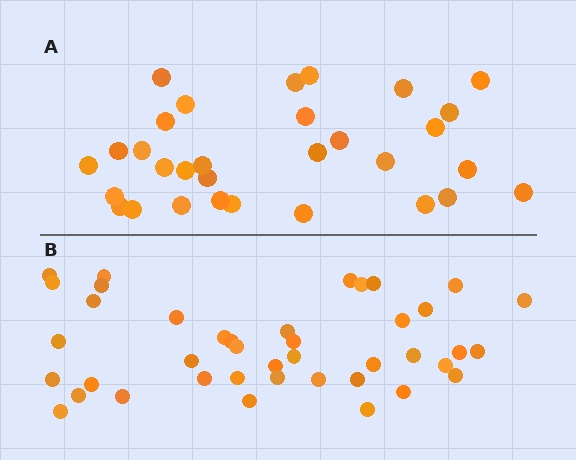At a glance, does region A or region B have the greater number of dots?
Region B (the bottom region) has more dots.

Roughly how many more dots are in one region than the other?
Region B has roughly 10 or so more dots than region A.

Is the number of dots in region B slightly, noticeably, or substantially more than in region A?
Region B has noticeably more, but not dramatically so. The ratio is roughly 1.3 to 1.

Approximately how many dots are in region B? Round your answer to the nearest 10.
About 40 dots. (The exact count is 41, which rounds to 40.)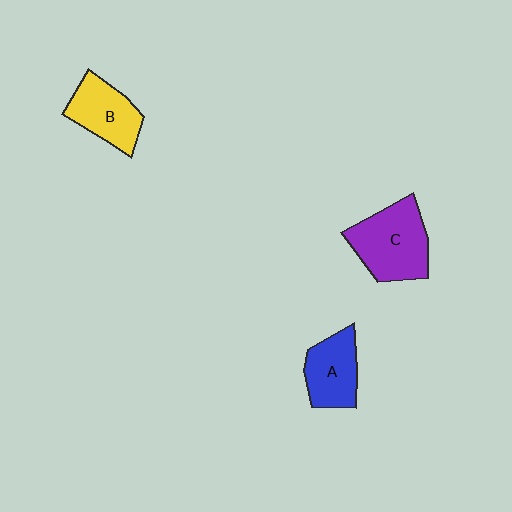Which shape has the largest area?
Shape C (purple).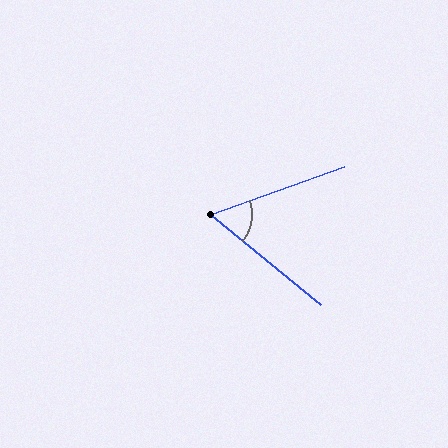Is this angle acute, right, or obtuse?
It is acute.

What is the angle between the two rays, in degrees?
Approximately 59 degrees.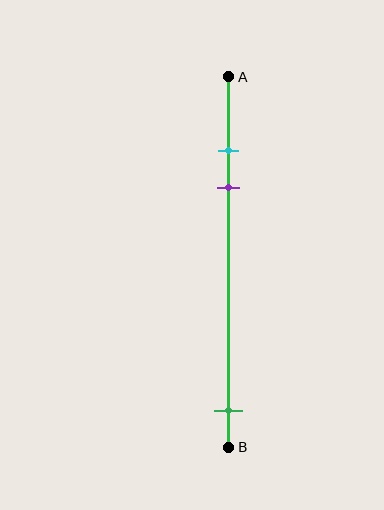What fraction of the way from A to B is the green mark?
The green mark is approximately 90% (0.9) of the way from A to B.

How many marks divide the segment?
There are 3 marks dividing the segment.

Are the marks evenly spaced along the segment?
No, the marks are not evenly spaced.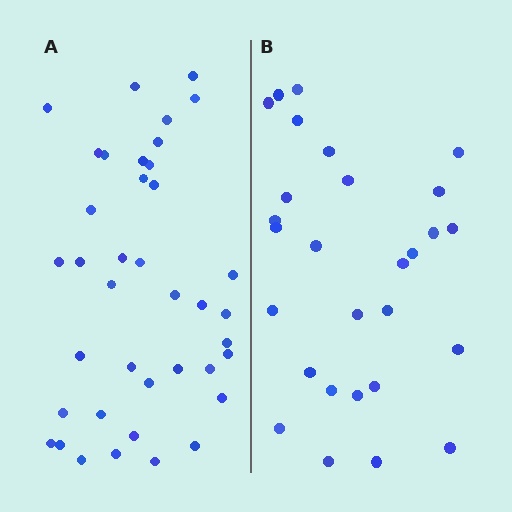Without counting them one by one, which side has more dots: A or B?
Region A (the left region) has more dots.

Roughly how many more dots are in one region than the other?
Region A has roughly 12 or so more dots than region B.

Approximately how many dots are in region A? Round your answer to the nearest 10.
About 40 dots. (The exact count is 39, which rounds to 40.)